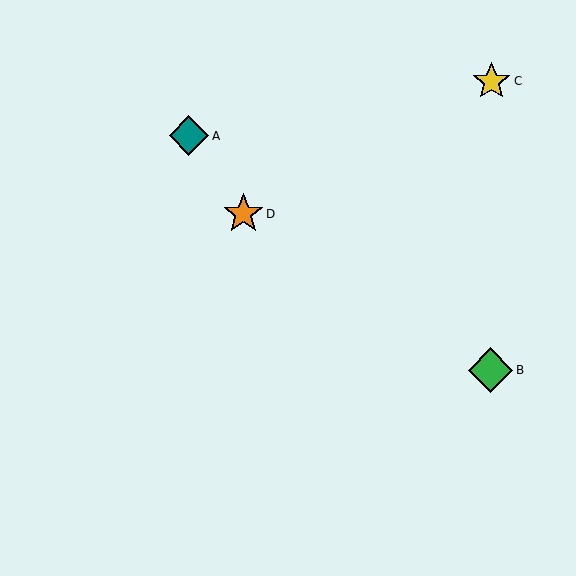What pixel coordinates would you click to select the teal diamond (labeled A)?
Click at (189, 136) to select the teal diamond A.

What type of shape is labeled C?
Shape C is a yellow star.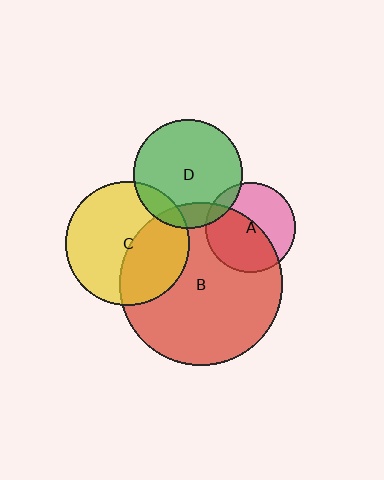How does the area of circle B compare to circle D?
Approximately 2.2 times.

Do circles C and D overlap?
Yes.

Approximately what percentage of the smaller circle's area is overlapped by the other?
Approximately 15%.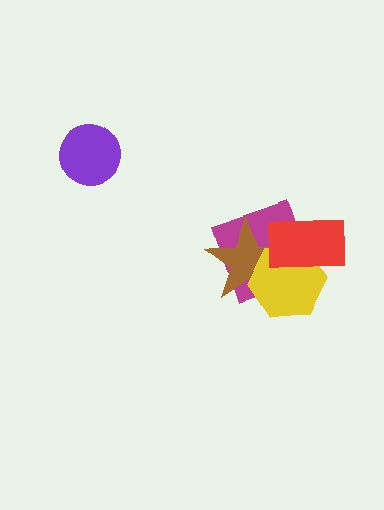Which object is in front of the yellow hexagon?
The red rectangle is in front of the yellow hexagon.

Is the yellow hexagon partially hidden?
Yes, it is partially covered by another shape.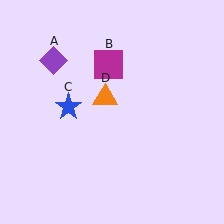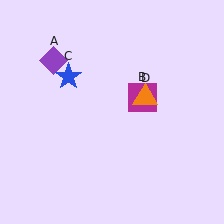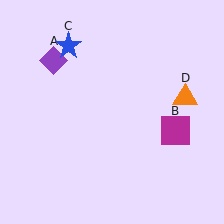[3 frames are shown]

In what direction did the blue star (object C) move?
The blue star (object C) moved up.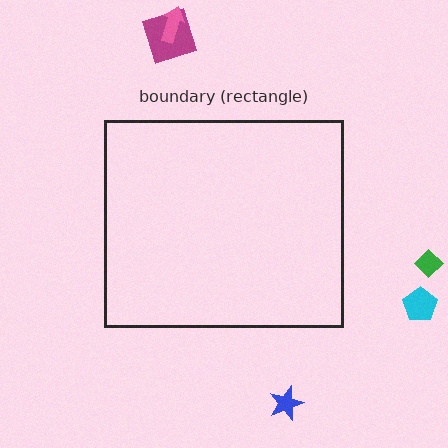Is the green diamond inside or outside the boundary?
Outside.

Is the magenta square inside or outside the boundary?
Outside.